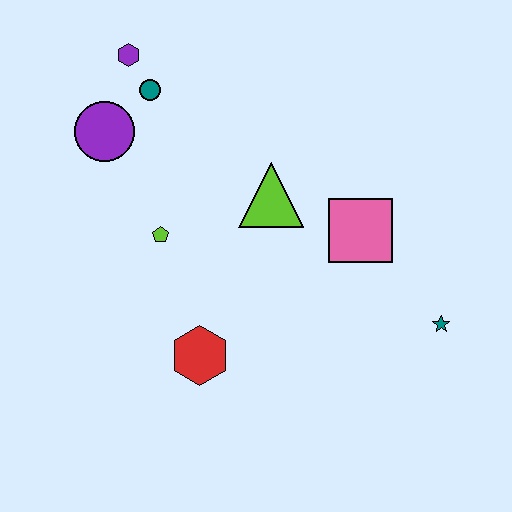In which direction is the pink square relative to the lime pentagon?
The pink square is to the right of the lime pentagon.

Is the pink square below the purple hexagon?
Yes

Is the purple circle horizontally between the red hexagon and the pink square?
No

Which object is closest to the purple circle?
The teal circle is closest to the purple circle.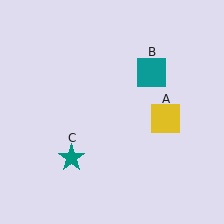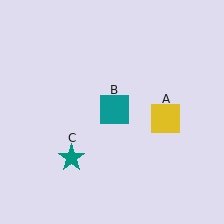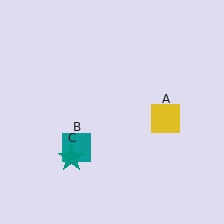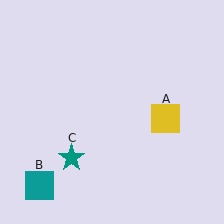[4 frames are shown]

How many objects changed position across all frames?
1 object changed position: teal square (object B).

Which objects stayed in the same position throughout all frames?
Yellow square (object A) and teal star (object C) remained stationary.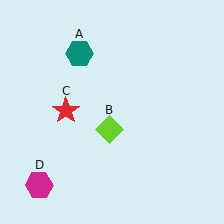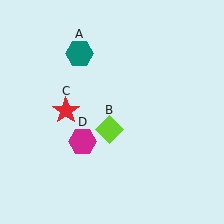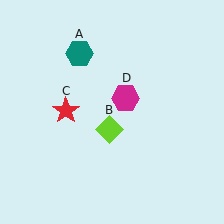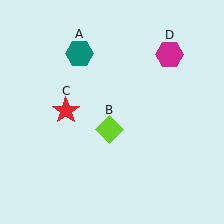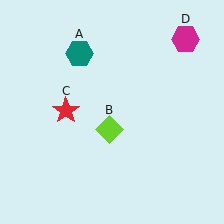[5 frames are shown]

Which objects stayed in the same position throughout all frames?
Teal hexagon (object A) and lime diamond (object B) and red star (object C) remained stationary.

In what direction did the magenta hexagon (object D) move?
The magenta hexagon (object D) moved up and to the right.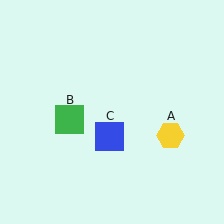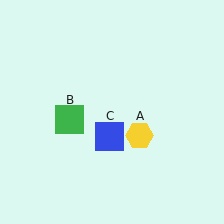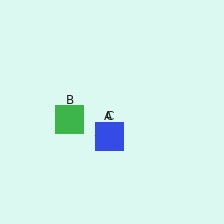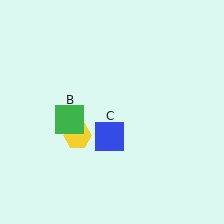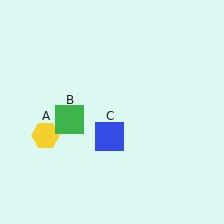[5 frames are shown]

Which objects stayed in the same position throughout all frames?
Green square (object B) and blue square (object C) remained stationary.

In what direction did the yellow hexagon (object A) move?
The yellow hexagon (object A) moved left.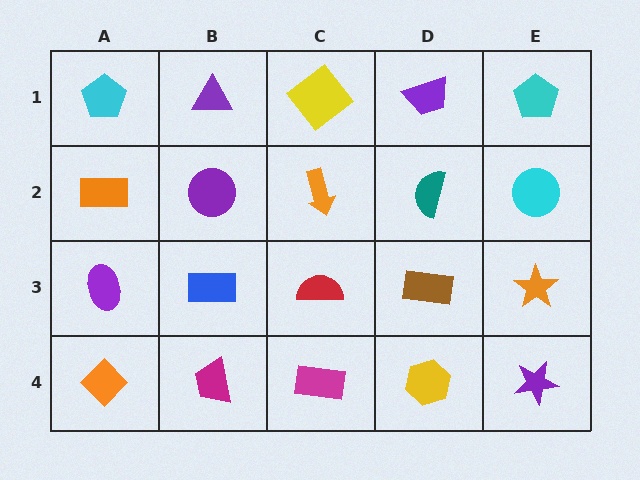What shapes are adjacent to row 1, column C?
An orange arrow (row 2, column C), a purple triangle (row 1, column B), a purple trapezoid (row 1, column D).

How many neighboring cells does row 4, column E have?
2.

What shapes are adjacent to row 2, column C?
A yellow diamond (row 1, column C), a red semicircle (row 3, column C), a purple circle (row 2, column B), a teal semicircle (row 2, column D).